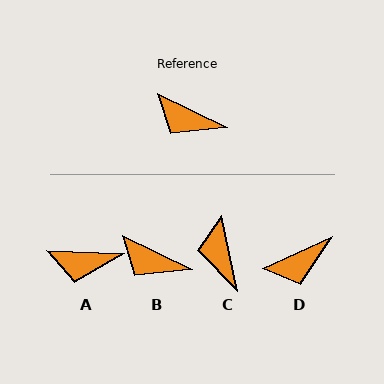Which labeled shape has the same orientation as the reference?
B.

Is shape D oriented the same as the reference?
No, it is off by about 50 degrees.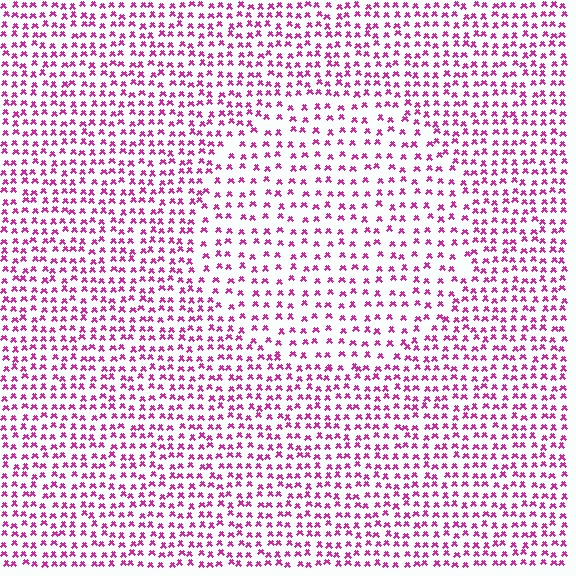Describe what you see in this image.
The image contains small magenta elements arranged at two different densities. A circle-shaped region is visible where the elements are less densely packed than the surrounding area.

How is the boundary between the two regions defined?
The boundary is defined by a change in element density (approximately 1.6x ratio). All elements are the same color, size, and shape.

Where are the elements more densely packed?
The elements are more densely packed outside the circle boundary.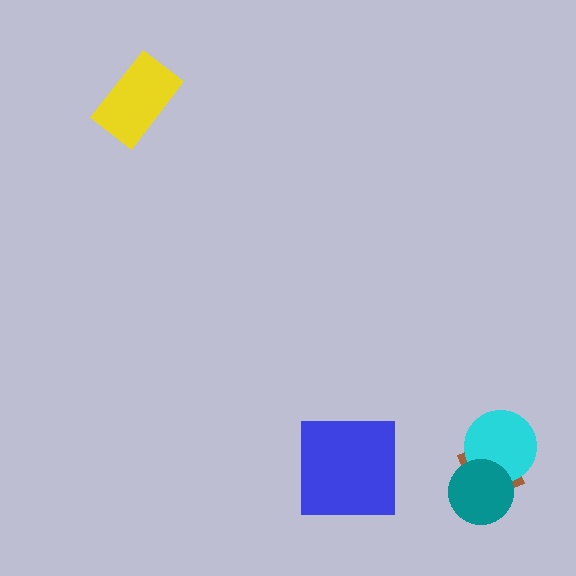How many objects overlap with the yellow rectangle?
0 objects overlap with the yellow rectangle.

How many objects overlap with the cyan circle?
2 objects overlap with the cyan circle.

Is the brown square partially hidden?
Yes, it is partially covered by another shape.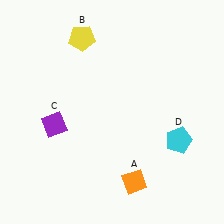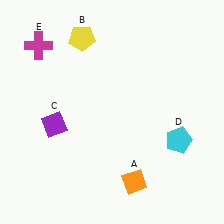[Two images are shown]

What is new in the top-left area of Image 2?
A magenta cross (E) was added in the top-left area of Image 2.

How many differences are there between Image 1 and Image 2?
There is 1 difference between the two images.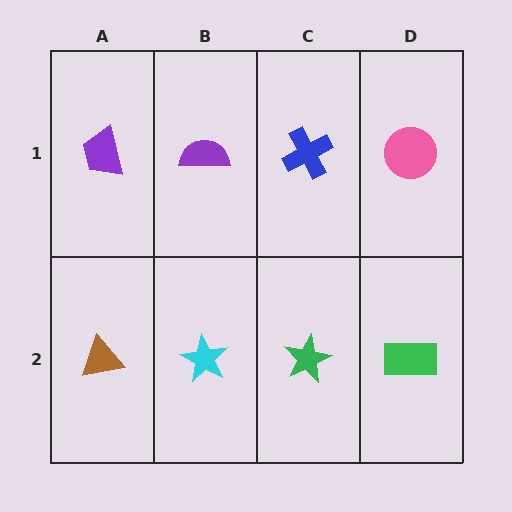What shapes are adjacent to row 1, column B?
A cyan star (row 2, column B), a purple trapezoid (row 1, column A), a blue cross (row 1, column C).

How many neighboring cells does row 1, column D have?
2.